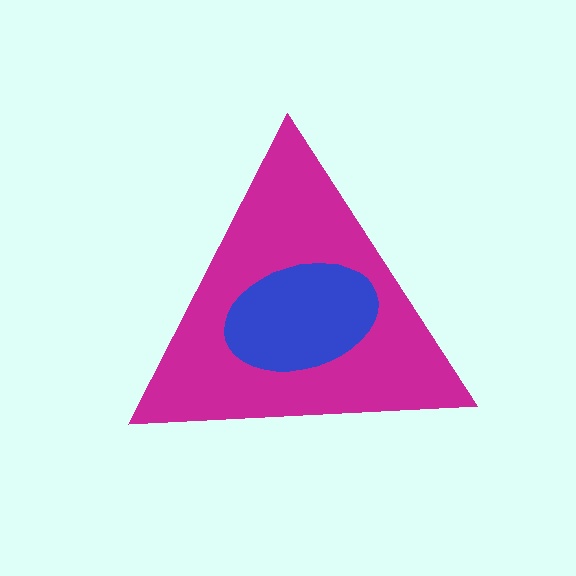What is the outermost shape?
The magenta triangle.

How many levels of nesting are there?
2.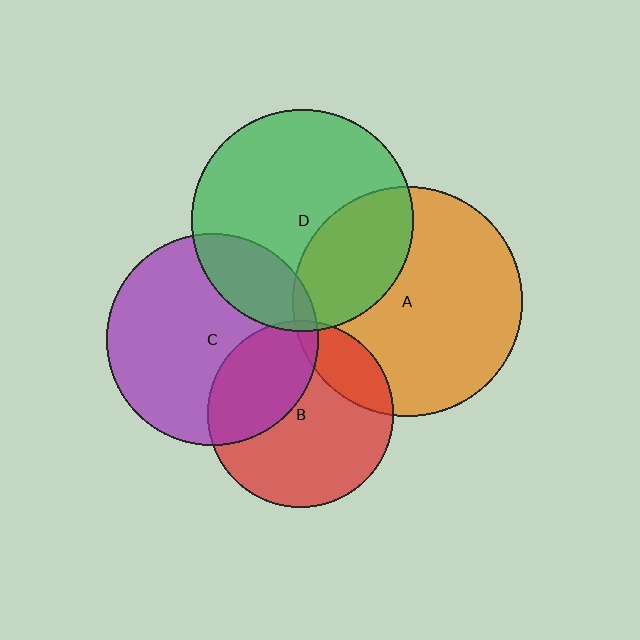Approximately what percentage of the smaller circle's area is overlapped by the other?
Approximately 30%.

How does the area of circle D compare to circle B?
Approximately 1.4 times.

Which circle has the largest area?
Circle A (orange).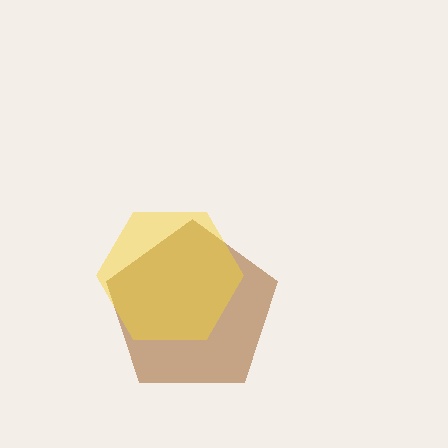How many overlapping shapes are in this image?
There are 2 overlapping shapes in the image.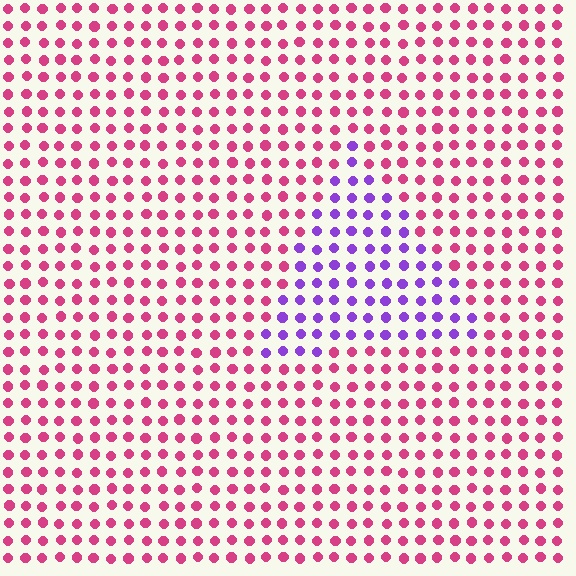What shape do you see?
I see a triangle.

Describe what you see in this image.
The image is filled with small magenta elements in a uniform arrangement. A triangle-shaped region is visible where the elements are tinted to a slightly different hue, forming a subtle color boundary.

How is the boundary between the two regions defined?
The boundary is defined purely by a slight shift in hue (about 61 degrees). Spacing, size, and orientation are identical on both sides.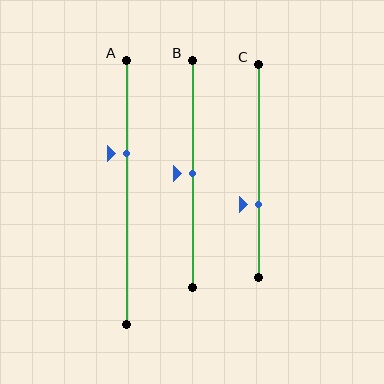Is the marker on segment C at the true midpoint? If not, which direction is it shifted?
No, the marker on segment C is shifted downward by about 16% of the segment length.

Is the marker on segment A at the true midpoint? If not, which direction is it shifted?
No, the marker on segment A is shifted upward by about 15% of the segment length.